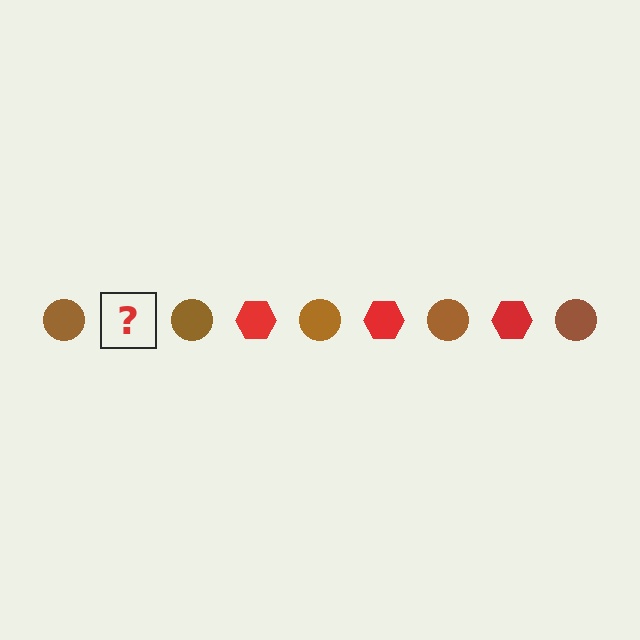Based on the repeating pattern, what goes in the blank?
The blank should be a red hexagon.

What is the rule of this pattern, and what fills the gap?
The rule is that the pattern alternates between brown circle and red hexagon. The gap should be filled with a red hexagon.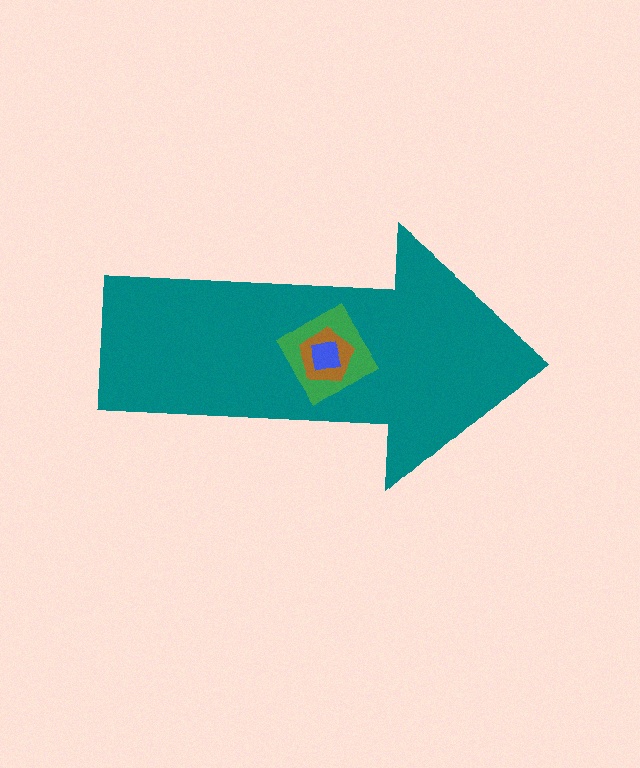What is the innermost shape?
The blue square.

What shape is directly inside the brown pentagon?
The blue square.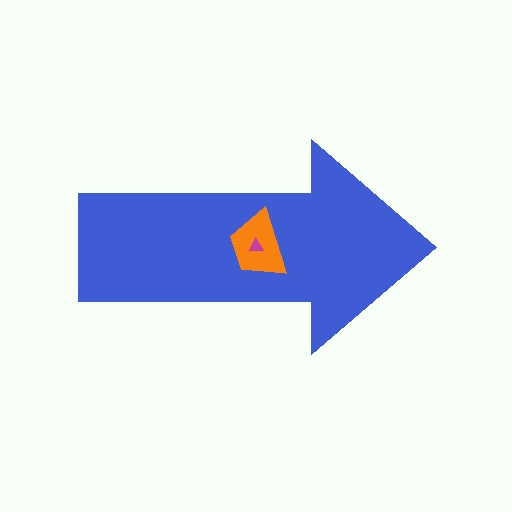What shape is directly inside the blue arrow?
The orange trapezoid.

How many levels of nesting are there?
3.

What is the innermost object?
The magenta triangle.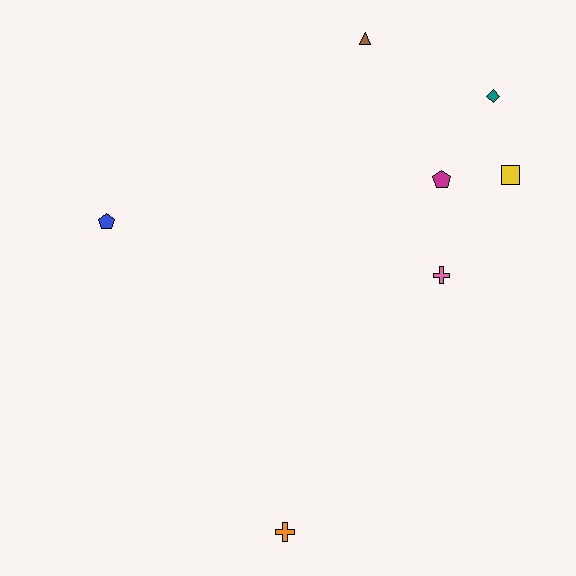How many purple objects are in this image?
There are no purple objects.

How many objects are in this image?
There are 7 objects.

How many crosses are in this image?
There are 2 crosses.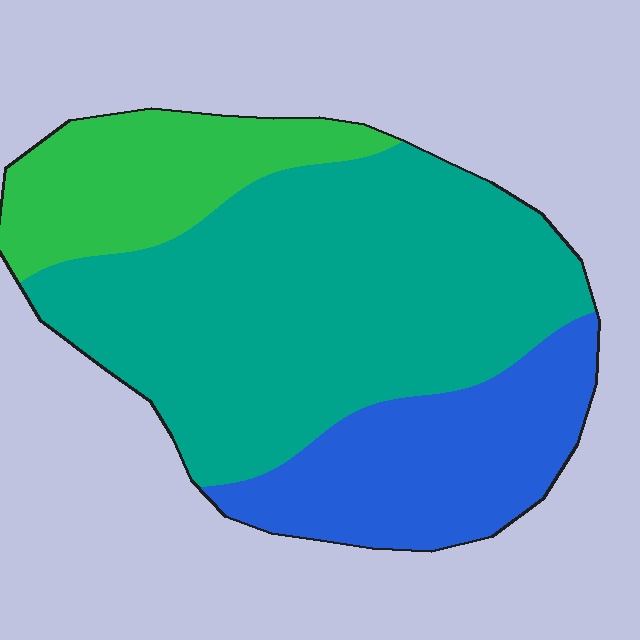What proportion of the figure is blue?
Blue takes up about one quarter (1/4) of the figure.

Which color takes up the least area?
Green, at roughly 20%.